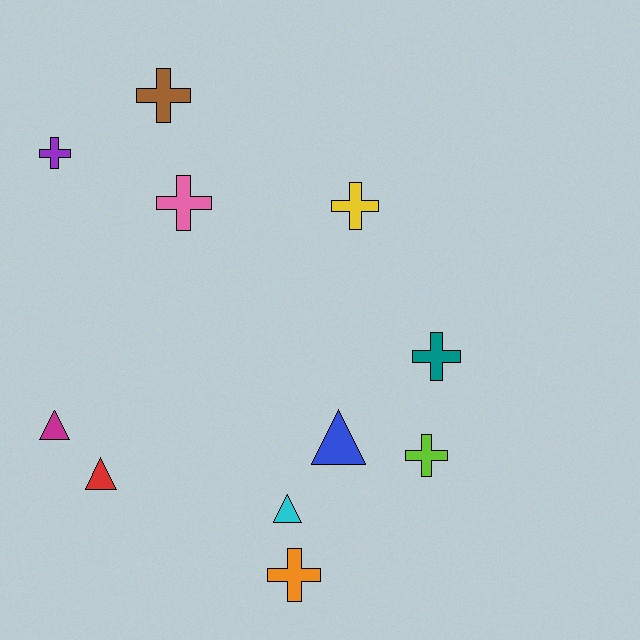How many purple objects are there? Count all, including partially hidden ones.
There is 1 purple object.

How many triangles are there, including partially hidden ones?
There are 4 triangles.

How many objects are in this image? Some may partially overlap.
There are 11 objects.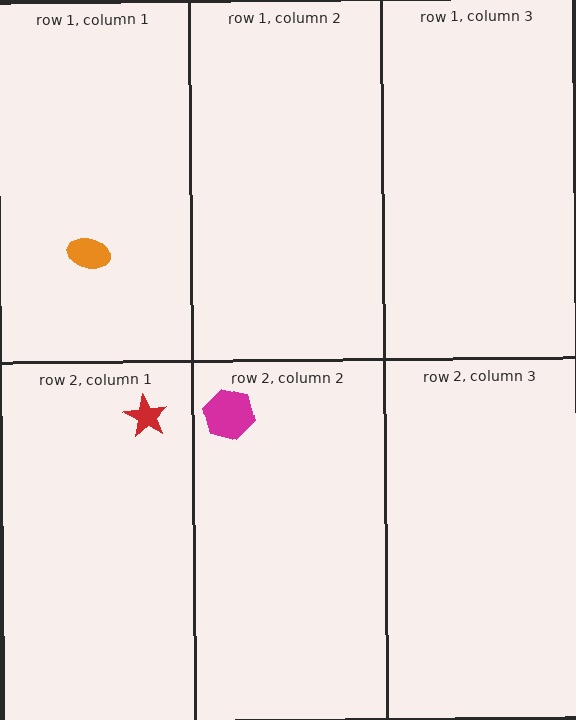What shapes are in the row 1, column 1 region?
The orange ellipse.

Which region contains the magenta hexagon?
The row 2, column 2 region.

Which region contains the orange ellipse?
The row 1, column 1 region.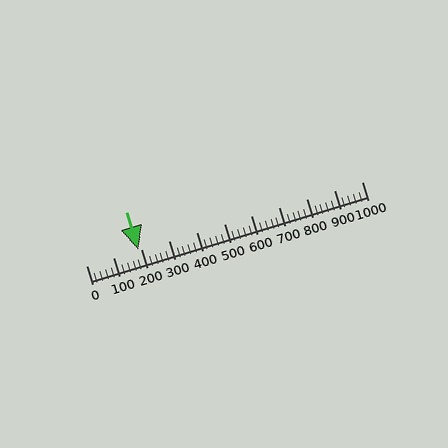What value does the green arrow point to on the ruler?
The green arrow points to approximately 190.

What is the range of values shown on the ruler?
The ruler shows values from 0 to 1000.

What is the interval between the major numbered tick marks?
The major tick marks are spaced 100 units apart.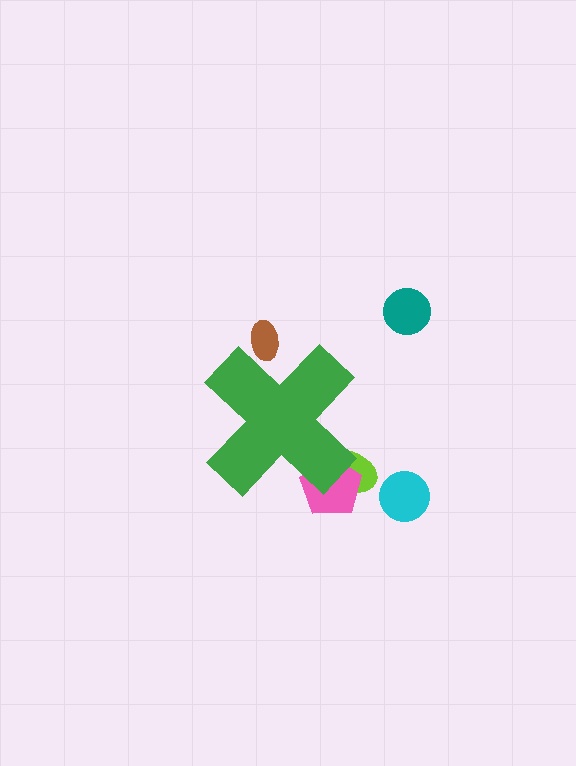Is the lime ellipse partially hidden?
Yes, the lime ellipse is partially hidden behind the green cross.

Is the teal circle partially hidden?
No, the teal circle is fully visible.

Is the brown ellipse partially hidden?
Yes, the brown ellipse is partially hidden behind the green cross.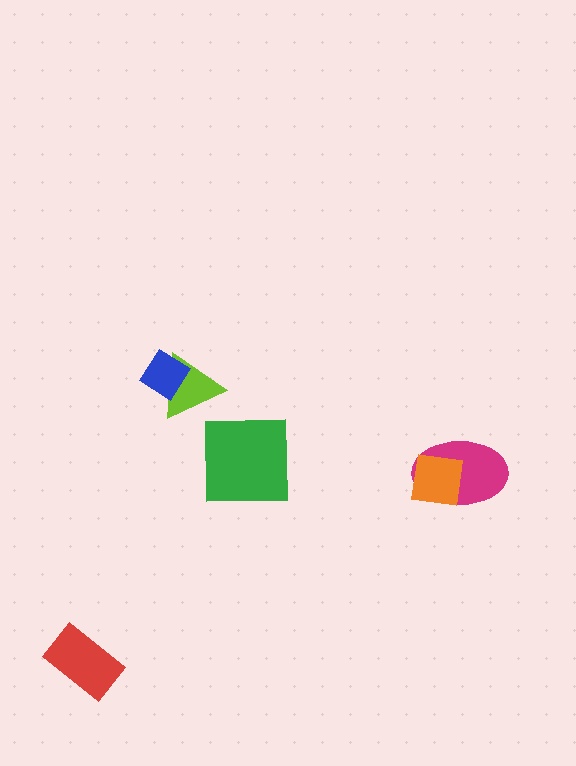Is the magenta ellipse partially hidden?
Yes, it is partially covered by another shape.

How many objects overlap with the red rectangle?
0 objects overlap with the red rectangle.